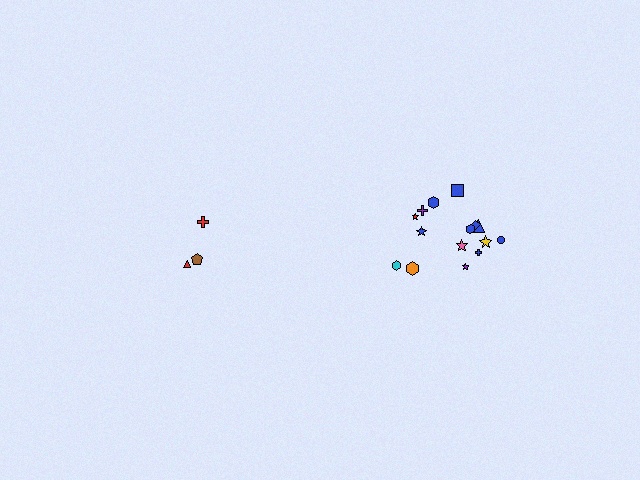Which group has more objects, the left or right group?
The right group.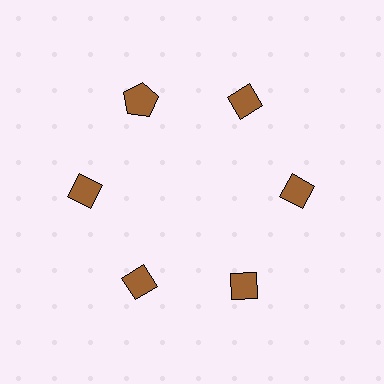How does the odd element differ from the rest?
It has a different shape: pentagon instead of diamond.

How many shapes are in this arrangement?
There are 6 shapes arranged in a ring pattern.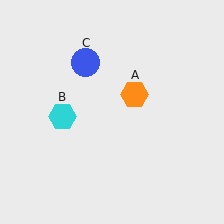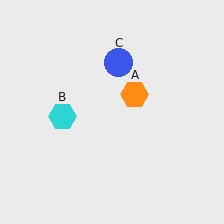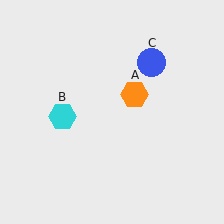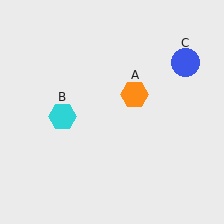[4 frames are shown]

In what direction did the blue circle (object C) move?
The blue circle (object C) moved right.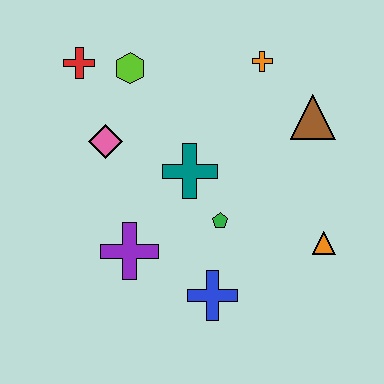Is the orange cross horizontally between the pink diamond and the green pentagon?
No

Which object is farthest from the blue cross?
The red cross is farthest from the blue cross.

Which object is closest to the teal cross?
The green pentagon is closest to the teal cross.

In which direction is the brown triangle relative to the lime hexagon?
The brown triangle is to the right of the lime hexagon.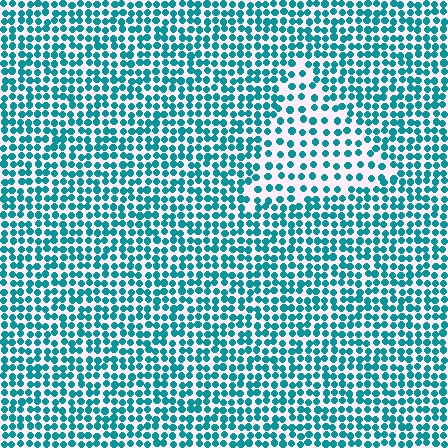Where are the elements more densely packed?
The elements are more densely packed outside the triangle boundary.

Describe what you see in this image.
The image contains small teal elements arranged at two different densities. A triangle-shaped region is visible where the elements are less densely packed than the surrounding area.